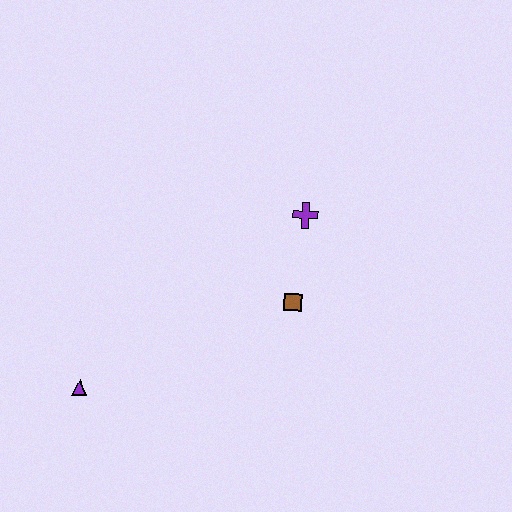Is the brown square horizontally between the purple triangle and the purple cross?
Yes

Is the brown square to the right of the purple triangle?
Yes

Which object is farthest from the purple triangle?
The purple cross is farthest from the purple triangle.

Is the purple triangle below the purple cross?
Yes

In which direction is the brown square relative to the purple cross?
The brown square is below the purple cross.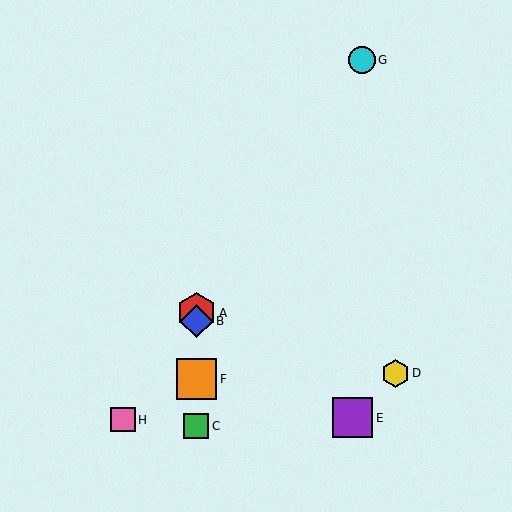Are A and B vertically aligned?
Yes, both are at x≈196.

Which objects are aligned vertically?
Objects A, B, C, F are aligned vertically.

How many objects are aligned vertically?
4 objects (A, B, C, F) are aligned vertically.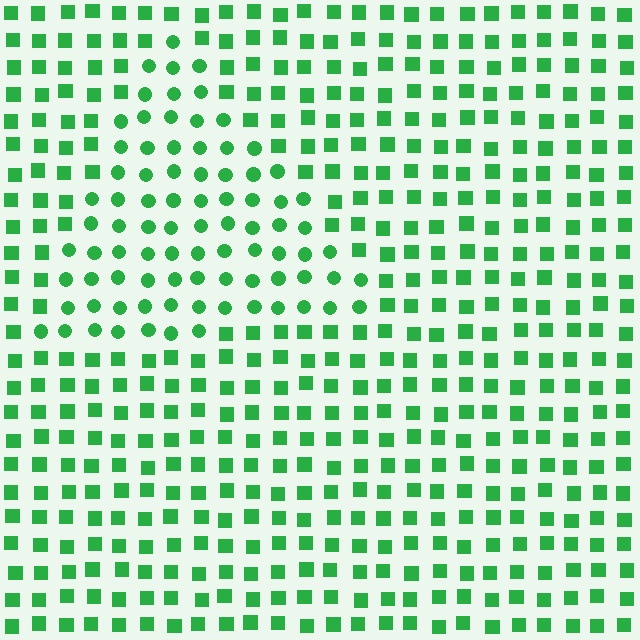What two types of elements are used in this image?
The image uses circles inside the triangle region and squares outside it.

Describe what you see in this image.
The image is filled with small green elements arranged in a uniform grid. A triangle-shaped region contains circles, while the surrounding area contains squares. The boundary is defined purely by the change in element shape.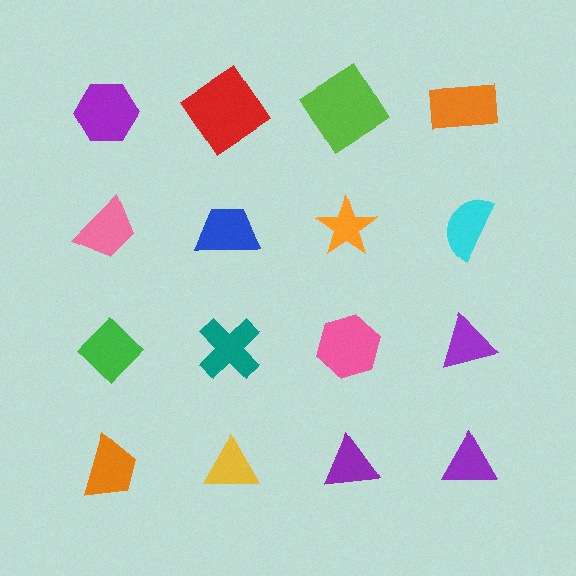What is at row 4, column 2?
A yellow triangle.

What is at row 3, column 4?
A purple triangle.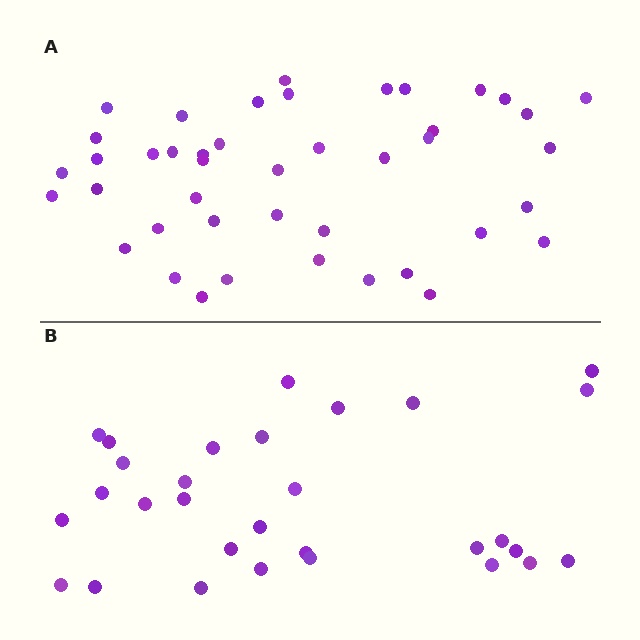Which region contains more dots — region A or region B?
Region A (the top region) has more dots.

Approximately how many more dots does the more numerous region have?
Region A has approximately 15 more dots than region B.